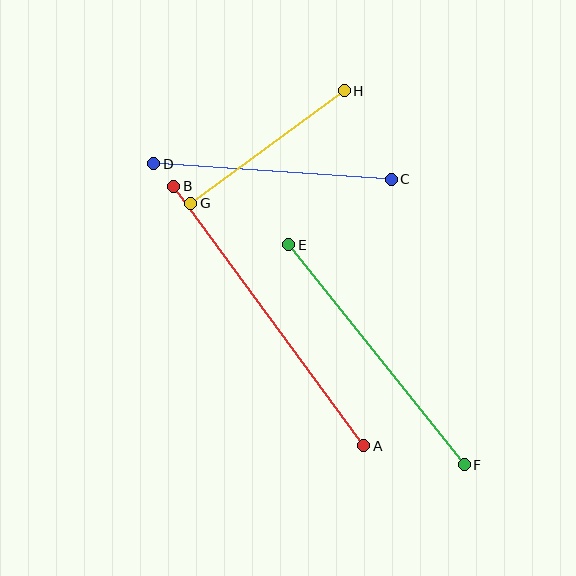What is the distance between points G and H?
The distance is approximately 190 pixels.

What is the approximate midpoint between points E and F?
The midpoint is at approximately (376, 355) pixels.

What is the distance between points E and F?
The distance is approximately 281 pixels.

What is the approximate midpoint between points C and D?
The midpoint is at approximately (273, 172) pixels.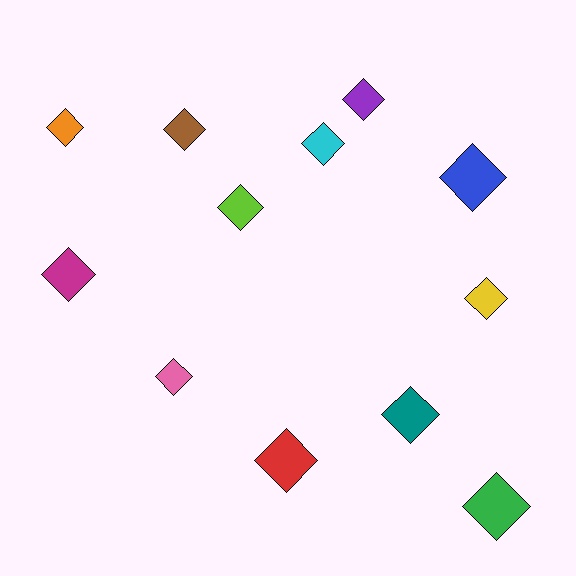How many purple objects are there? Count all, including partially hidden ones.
There is 1 purple object.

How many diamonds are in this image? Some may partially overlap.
There are 12 diamonds.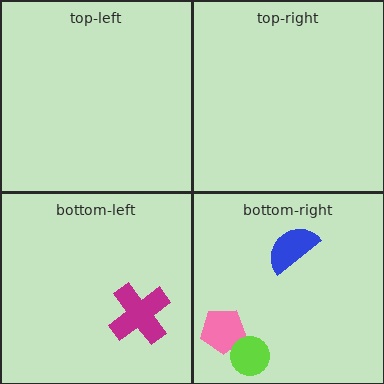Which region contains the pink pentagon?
The bottom-right region.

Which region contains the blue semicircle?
The bottom-right region.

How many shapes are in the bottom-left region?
1.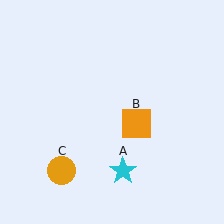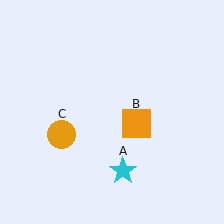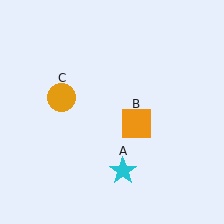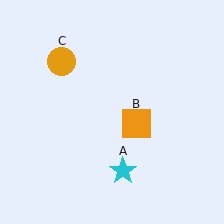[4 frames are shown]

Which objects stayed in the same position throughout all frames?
Cyan star (object A) and orange square (object B) remained stationary.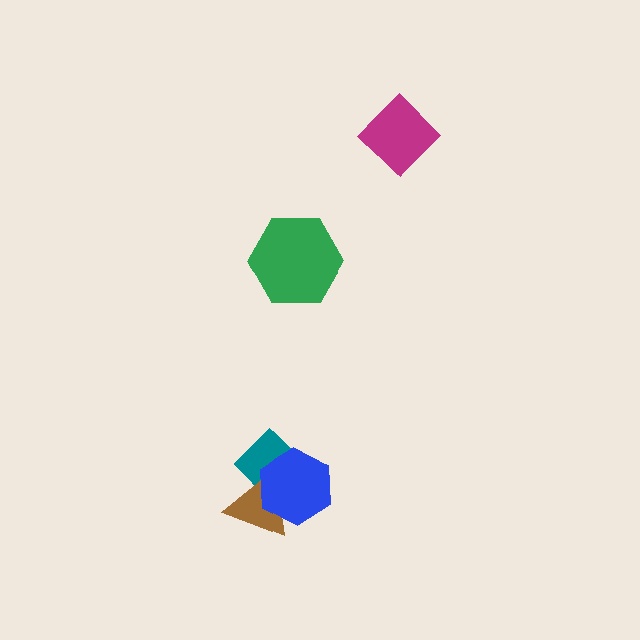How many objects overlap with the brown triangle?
2 objects overlap with the brown triangle.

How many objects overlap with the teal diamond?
2 objects overlap with the teal diamond.